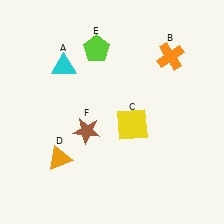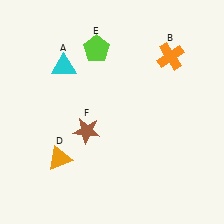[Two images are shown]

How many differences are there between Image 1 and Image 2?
There is 1 difference between the two images.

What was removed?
The yellow square (C) was removed in Image 2.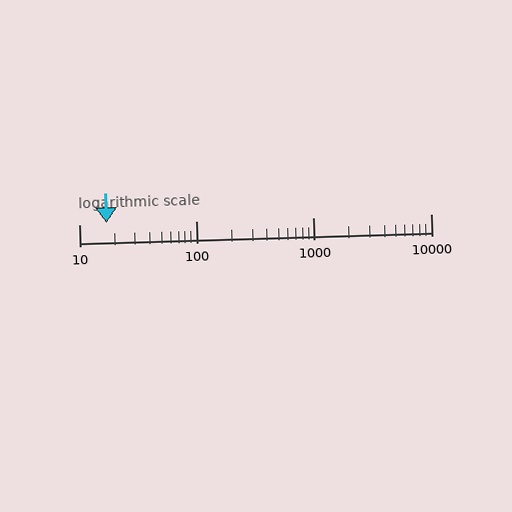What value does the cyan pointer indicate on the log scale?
The pointer indicates approximately 17.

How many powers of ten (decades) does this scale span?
The scale spans 3 decades, from 10 to 10000.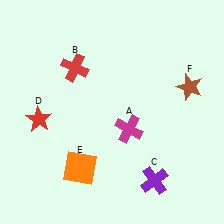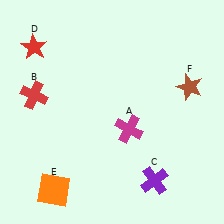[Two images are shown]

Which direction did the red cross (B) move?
The red cross (B) moved left.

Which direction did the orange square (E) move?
The orange square (E) moved left.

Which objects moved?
The objects that moved are: the red cross (B), the red star (D), the orange square (E).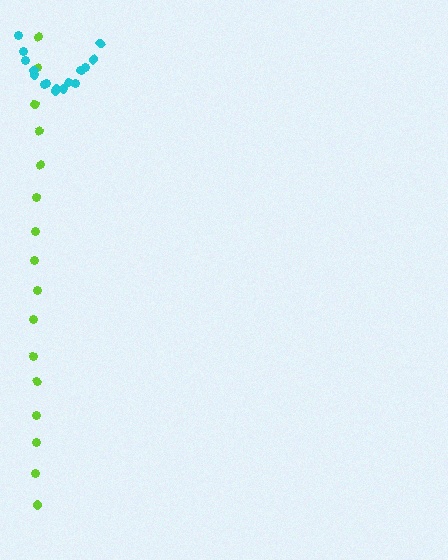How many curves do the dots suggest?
There are 2 distinct paths.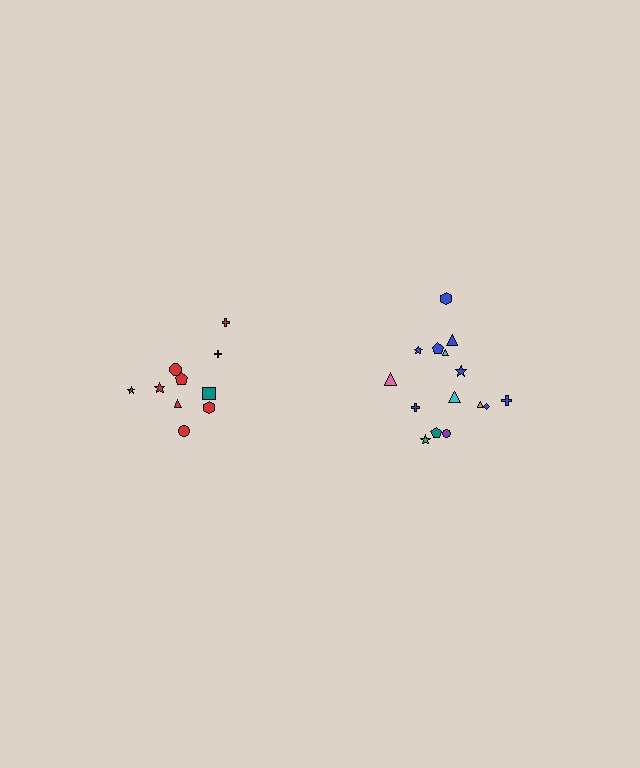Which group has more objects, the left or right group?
The right group.